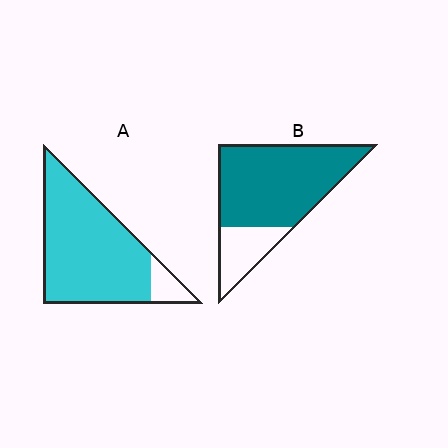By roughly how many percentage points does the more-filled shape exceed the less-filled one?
By roughly 15 percentage points (A over B).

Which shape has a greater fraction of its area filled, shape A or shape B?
Shape A.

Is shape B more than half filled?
Yes.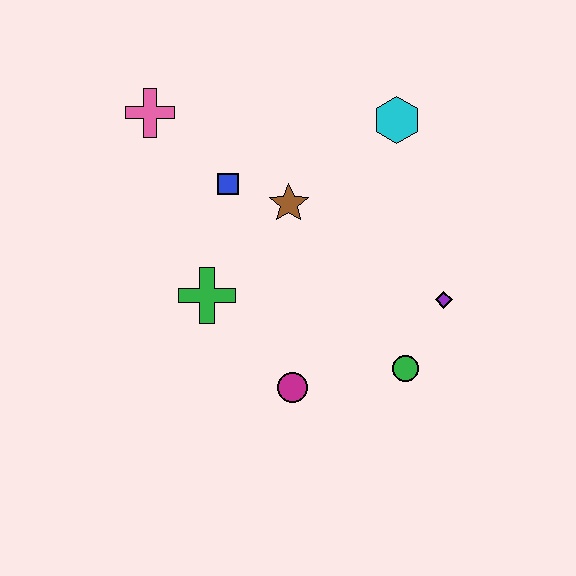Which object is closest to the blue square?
The brown star is closest to the blue square.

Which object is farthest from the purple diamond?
The pink cross is farthest from the purple diamond.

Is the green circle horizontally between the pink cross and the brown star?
No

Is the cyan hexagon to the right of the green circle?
No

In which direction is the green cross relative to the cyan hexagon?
The green cross is to the left of the cyan hexagon.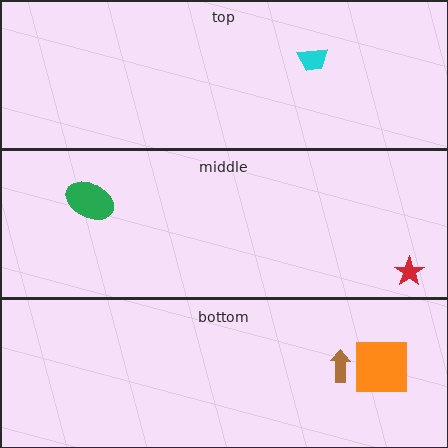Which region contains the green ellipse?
The middle region.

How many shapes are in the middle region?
2.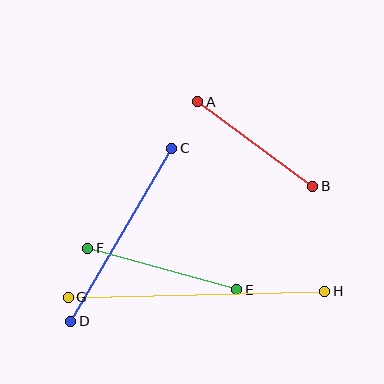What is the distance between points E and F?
The distance is approximately 154 pixels.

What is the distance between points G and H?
The distance is approximately 257 pixels.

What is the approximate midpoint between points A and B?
The midpoint is at approximately (255, 144) pixels.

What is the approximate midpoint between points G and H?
The midpoint is at approximately (196, 294) pixels.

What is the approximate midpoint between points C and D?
The midpoint is at approximately (121, 235) pixels.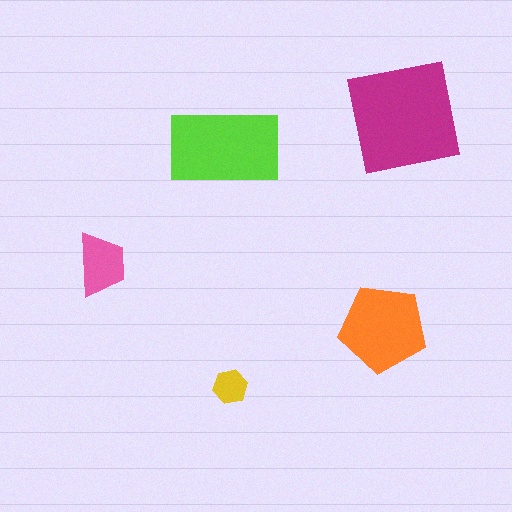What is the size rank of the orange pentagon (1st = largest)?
3rd.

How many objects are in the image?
There are 5 objects in the image.